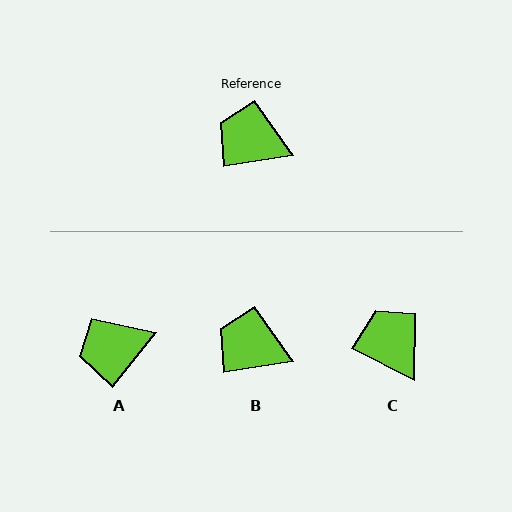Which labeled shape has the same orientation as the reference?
B.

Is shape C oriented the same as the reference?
No, it is off by about 36 degrees.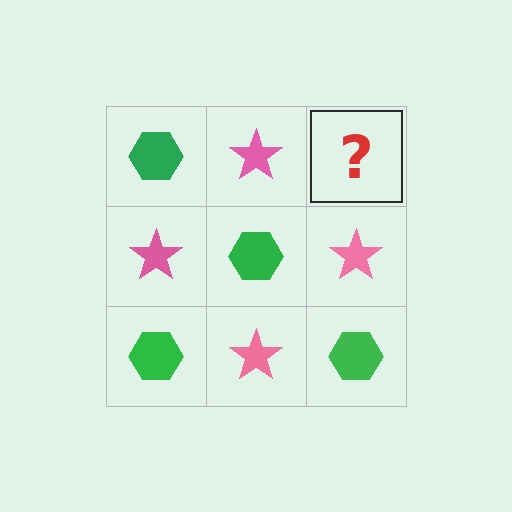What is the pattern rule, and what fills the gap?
The rule is that it alternates green hexagon and pink star in a checkerboard pattern. The gap should be filled with a green hexagon.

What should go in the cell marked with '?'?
The missing cell should contain a green hexagon.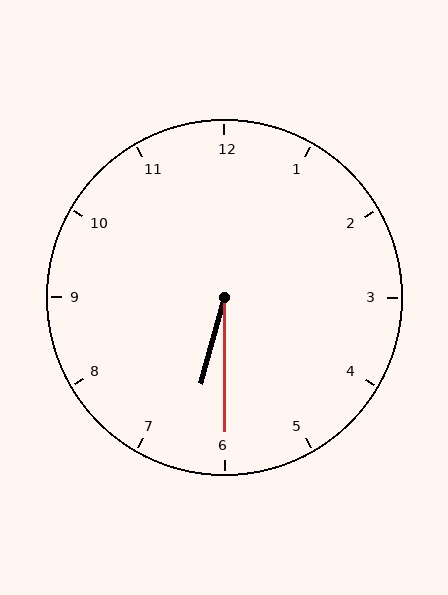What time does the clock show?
6:30.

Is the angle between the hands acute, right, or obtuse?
It is acute.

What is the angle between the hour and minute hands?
Approximately 15 degrees.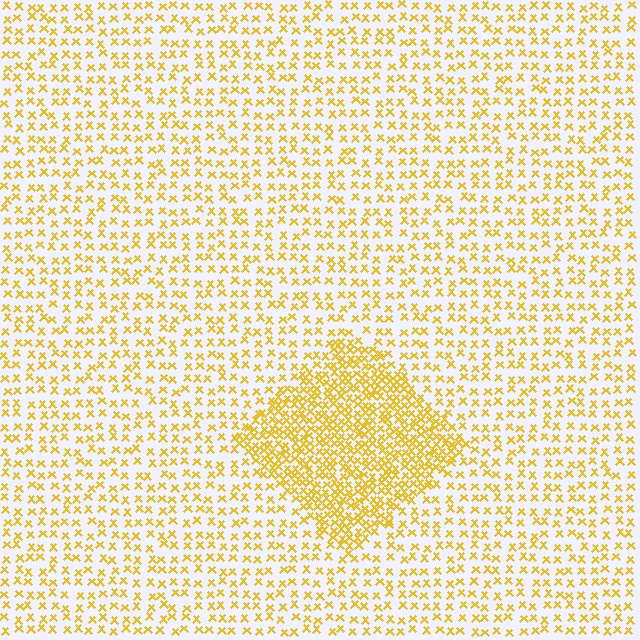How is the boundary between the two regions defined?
The boundary is defined by a change in element density (approximately 2.3x ratio). All elements are the same color, size, and shape.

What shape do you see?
I see a diamond.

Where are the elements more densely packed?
The elements are more densely packed inside the diamond boundary.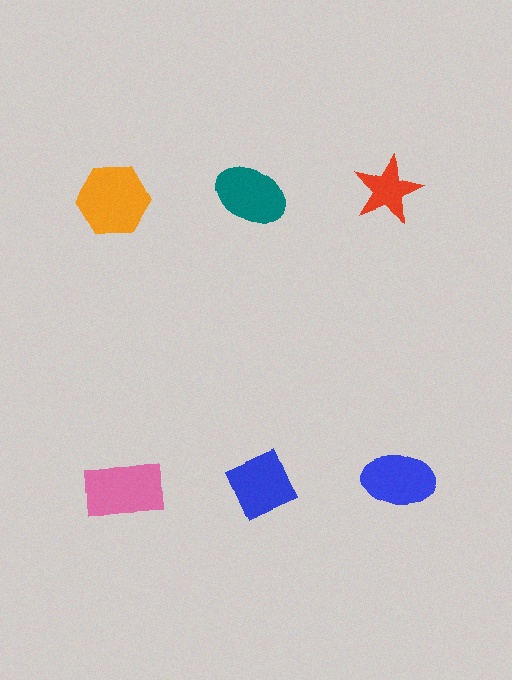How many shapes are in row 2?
3 shapes.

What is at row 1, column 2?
A teal ellipse.